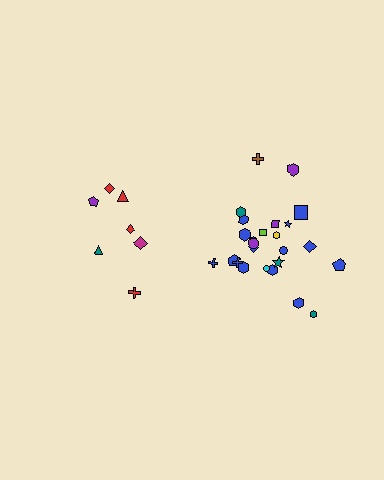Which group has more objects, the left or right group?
The right group.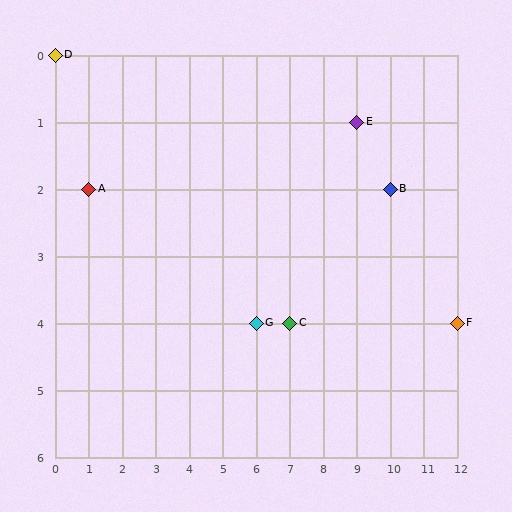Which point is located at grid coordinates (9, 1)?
Point E is at (9, 1).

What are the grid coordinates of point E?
Point E is at grid coordinates (9, 1).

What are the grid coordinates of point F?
Point F is at grid coordinates (12, 4).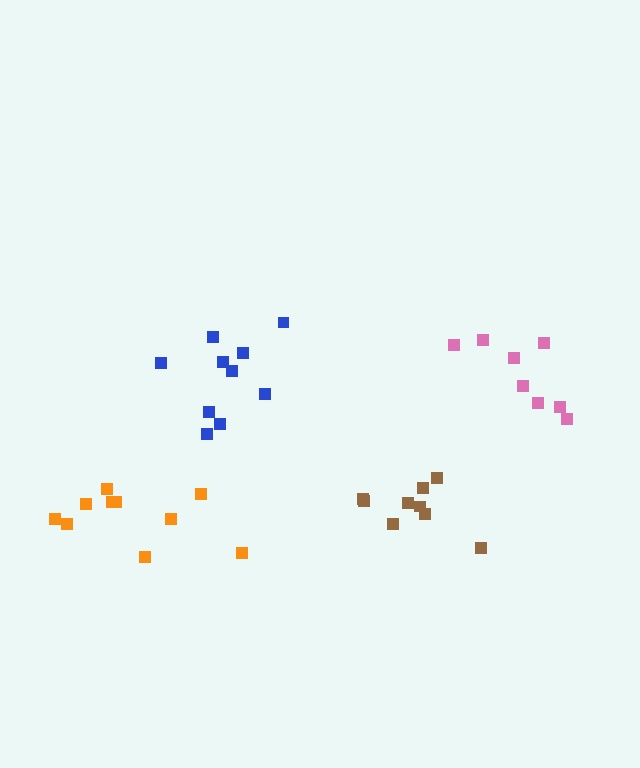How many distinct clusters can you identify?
There are 4 distinct clusters.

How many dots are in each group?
Group 1: 10 dots, Group 2: 9 dots, Group 3: 8 dots, Group 4: 10 dots (37 total).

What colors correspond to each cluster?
The clusters are colored: blue, brown, pink, orange.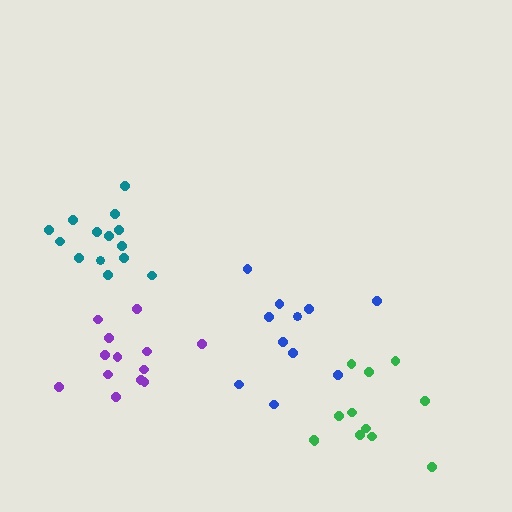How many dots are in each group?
Group 1: 11 dots, Group 2: 14 dots, Group 3: 12 dots, Group 4: 13 dots (50 total).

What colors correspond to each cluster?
The clusters are colored: blue, teal, green, purple.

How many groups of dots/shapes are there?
There are 4 groups.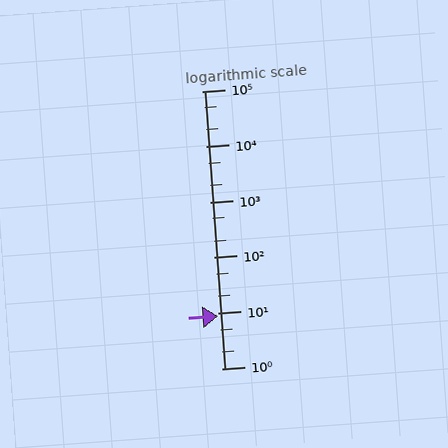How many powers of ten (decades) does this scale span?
The scale spans 5 decades, from 1 to 100000.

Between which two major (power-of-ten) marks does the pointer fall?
The pointer is between 1 and 10.